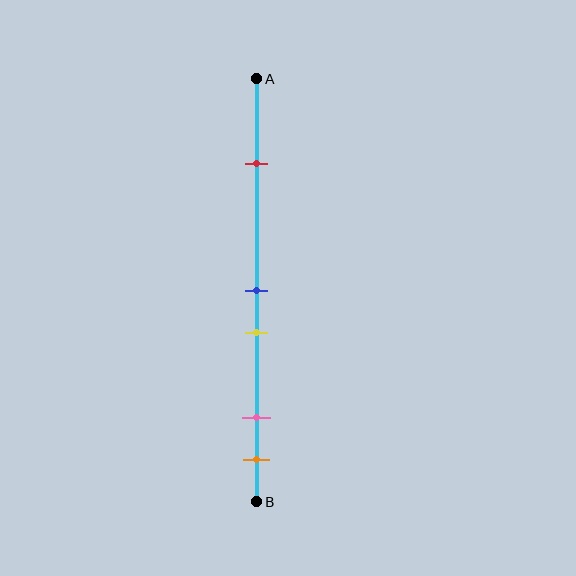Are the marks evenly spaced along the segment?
No, the marks are not evenly spaced.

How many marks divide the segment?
There are 5 marks dividing the segment.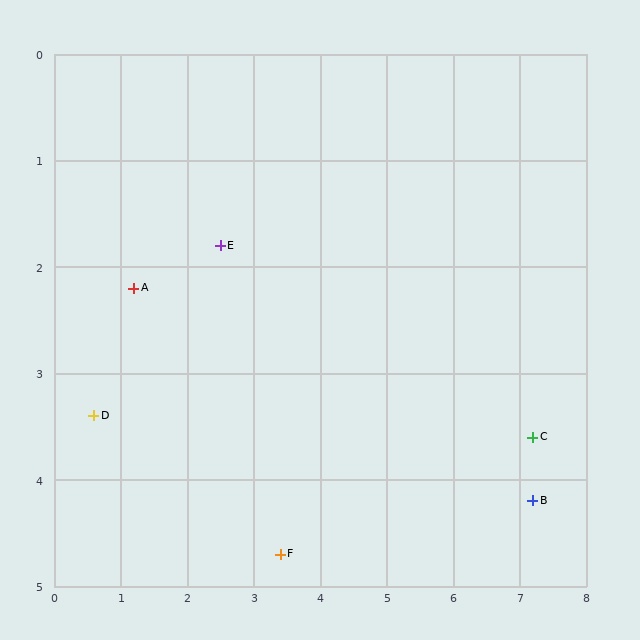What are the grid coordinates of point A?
Point A is at approximately (1.2, 2.2).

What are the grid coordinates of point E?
Point E is at approximately (2.5, 1.8).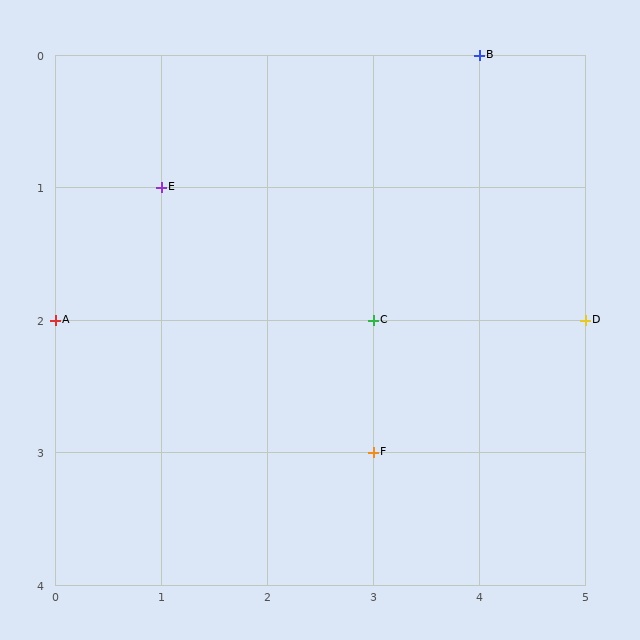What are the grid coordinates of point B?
Point B is at grid coordinates (4, 0).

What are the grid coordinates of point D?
Point D is at grid coordinates (5, 2).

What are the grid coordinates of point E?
Point E is at grid coordinates (1, 1).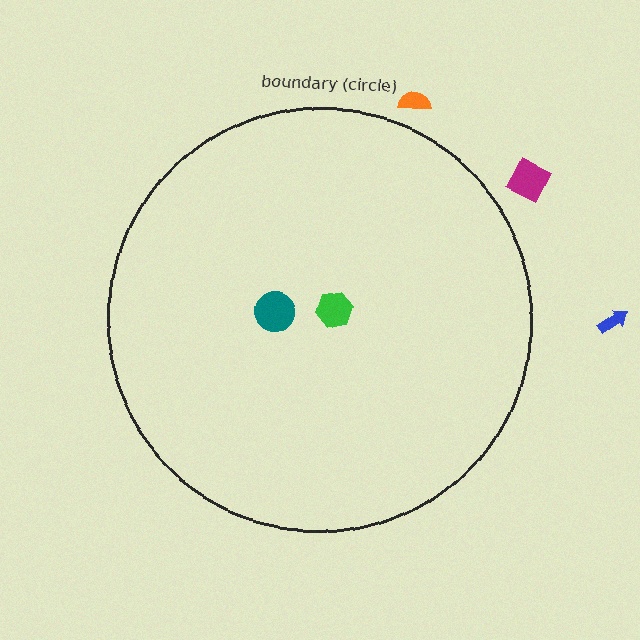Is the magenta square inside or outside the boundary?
Outside.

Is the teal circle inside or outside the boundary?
Inside.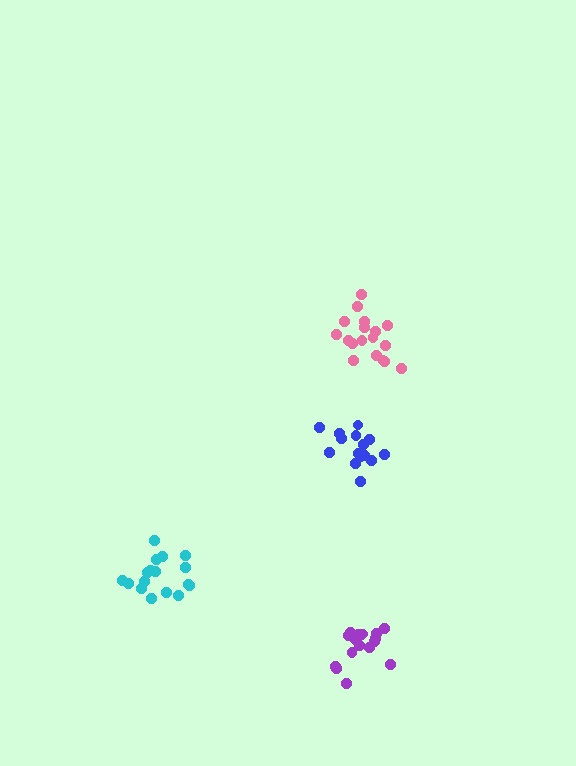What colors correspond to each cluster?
The clusters are colored: cyan, purple, pink, blue.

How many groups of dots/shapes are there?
There are 4 groups.